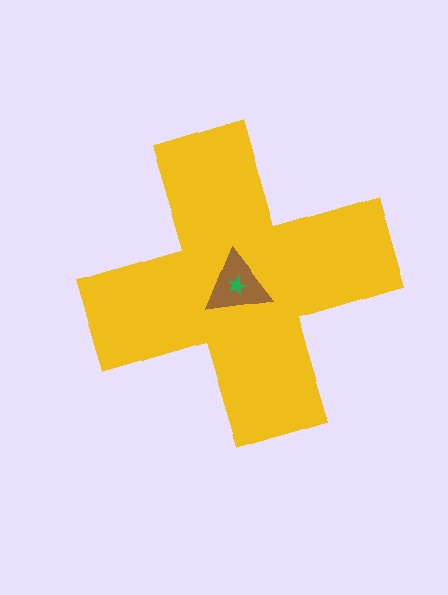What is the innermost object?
The green star.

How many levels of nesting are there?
3.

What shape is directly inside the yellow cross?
The brown triangle.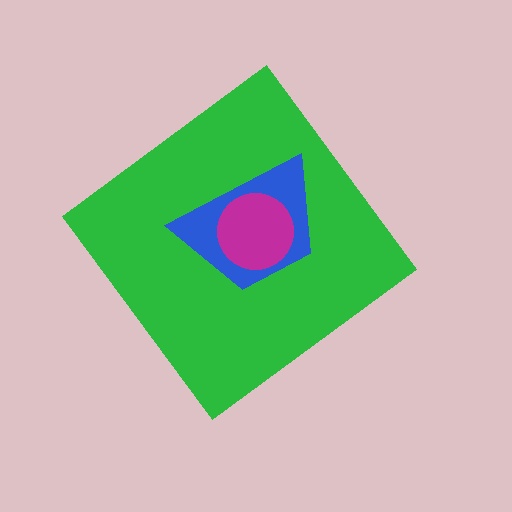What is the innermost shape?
The magenta circle.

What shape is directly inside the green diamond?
The blue trapezoid.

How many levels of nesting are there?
3.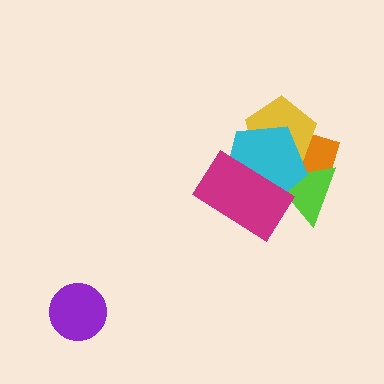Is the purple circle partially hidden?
No, no other shape covers it.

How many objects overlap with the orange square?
4 objects overlap with the orange square.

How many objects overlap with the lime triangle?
4 objects overlap with the lime triangle.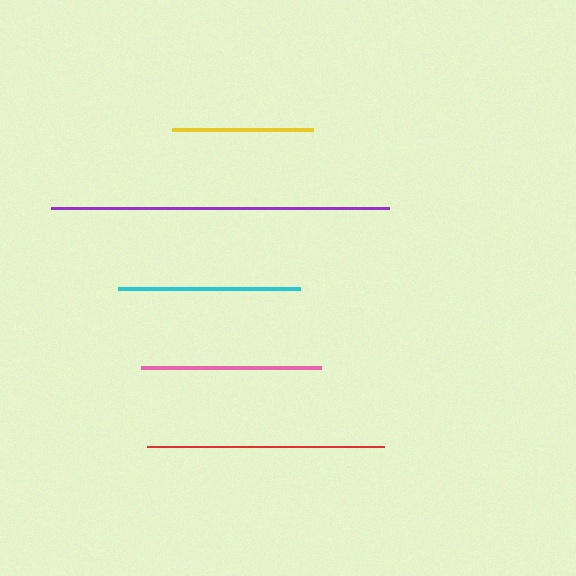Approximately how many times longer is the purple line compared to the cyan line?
The purple line is approximately 1.9 times the length of the cyan line.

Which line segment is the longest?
The purple line is the longest at approximately 338 pixels.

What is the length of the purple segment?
The purple segment is approximately 338 pixels long.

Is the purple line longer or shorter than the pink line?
The purple line is longer than the pink line.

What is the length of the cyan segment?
The cyan segment is approximately 182 pixels long.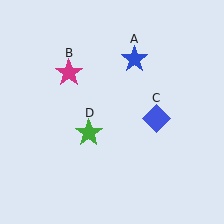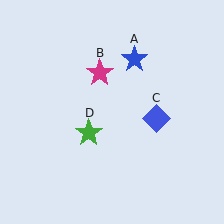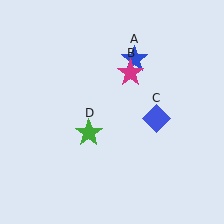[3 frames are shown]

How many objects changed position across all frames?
1 object changed position: magenta star (object B).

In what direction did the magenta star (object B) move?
The magenta star (object B) moved right.